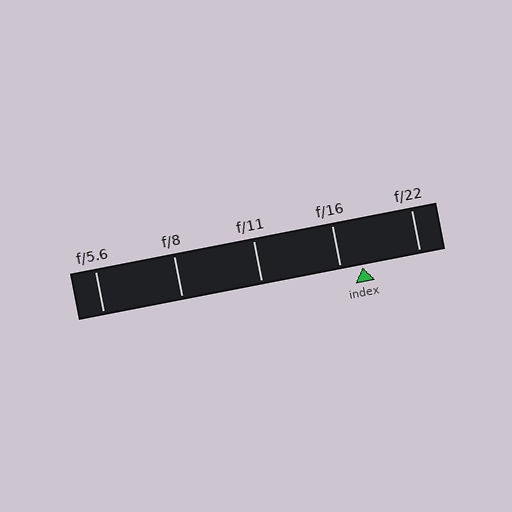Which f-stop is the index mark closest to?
The index mark is closest to f/16.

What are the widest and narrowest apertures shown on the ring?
The widest aperture shown is f/5.6 and the narrowest is f/22.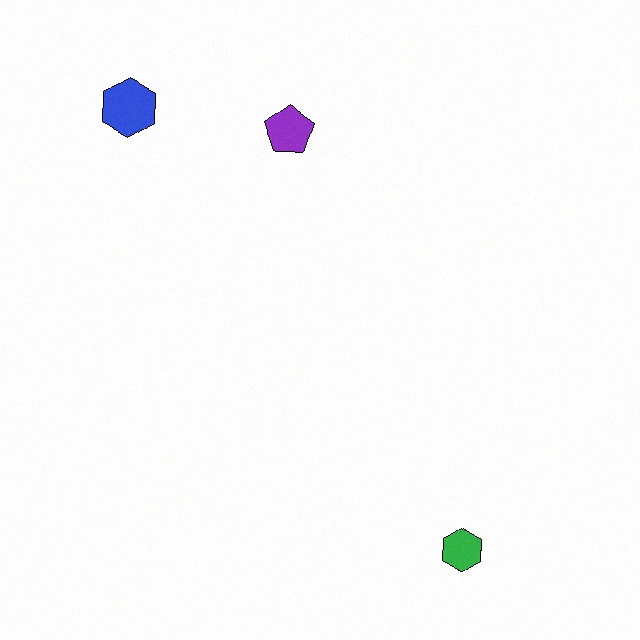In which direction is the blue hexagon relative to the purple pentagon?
The blue hexagon is to the left of the purple pentagon.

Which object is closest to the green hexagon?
The purple pentagon is closest to the green hexagon.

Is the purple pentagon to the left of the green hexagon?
Yes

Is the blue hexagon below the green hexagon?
No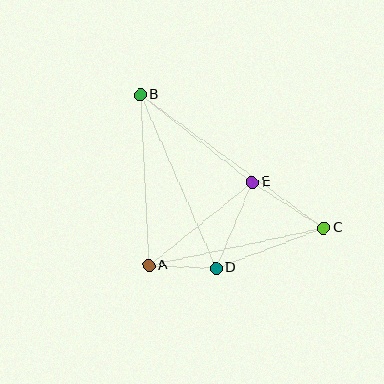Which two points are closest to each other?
Points A and D are closest to each other.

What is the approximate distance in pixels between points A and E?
The distance between A and E is approximately 133 pixels.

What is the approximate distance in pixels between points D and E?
The distance between D and E is approximately 93 pixels.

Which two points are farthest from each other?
Points B and C are farthest from each other.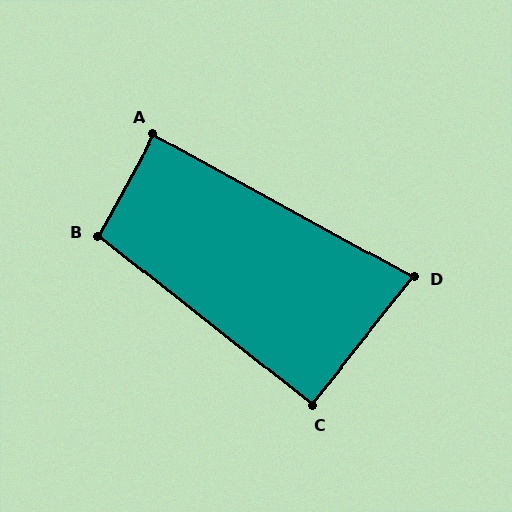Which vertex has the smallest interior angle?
D, at approximately 80 degrees.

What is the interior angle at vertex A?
Approximately 90 degrees (approximately right).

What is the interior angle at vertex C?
Approximately 90 degrees (approximately right).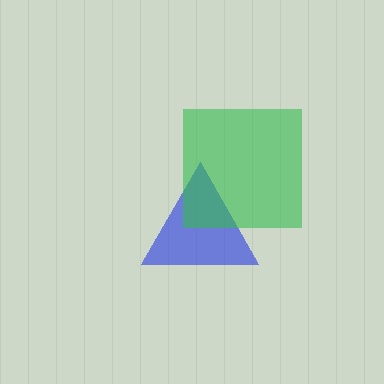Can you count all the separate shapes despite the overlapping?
Yes, there are 2 separate shapes.